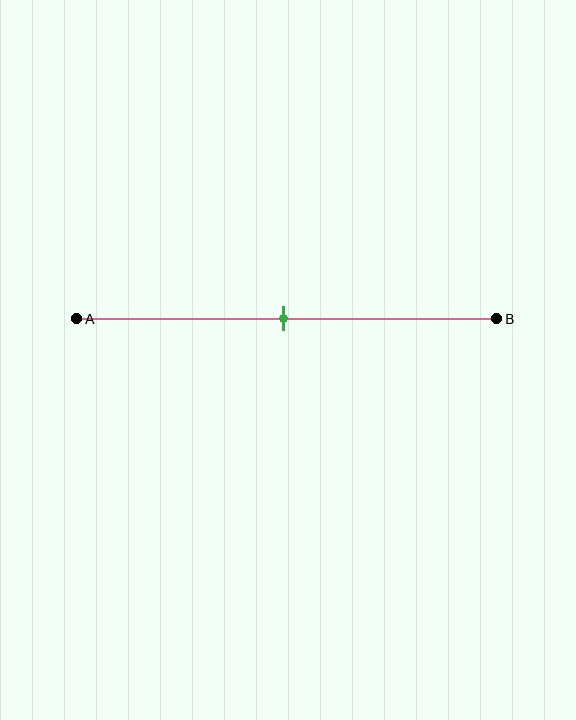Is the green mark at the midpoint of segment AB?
Yes, the mark is approximately at the midpoint.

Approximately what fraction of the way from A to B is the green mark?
The green mark is approximately 50% of the way from A to B.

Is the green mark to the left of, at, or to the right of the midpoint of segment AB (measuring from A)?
The green mark is approximately at the midpoint of segment AB.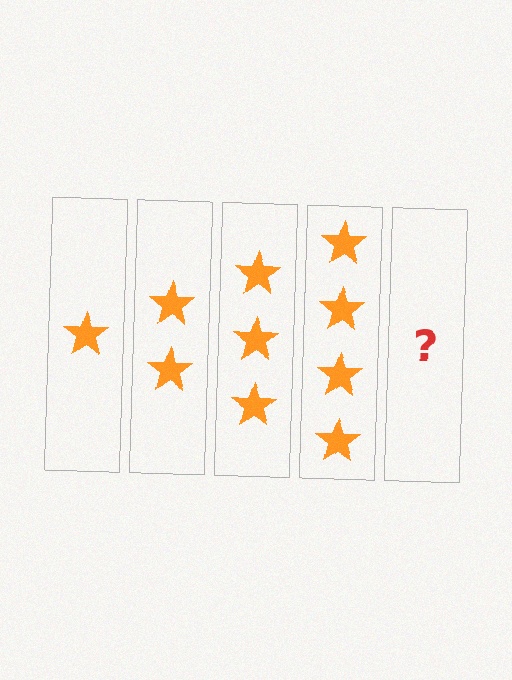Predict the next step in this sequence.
The next step is 5 stars.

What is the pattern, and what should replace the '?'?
The pattern is that each step adds one more star. The '?' should be 5 stars.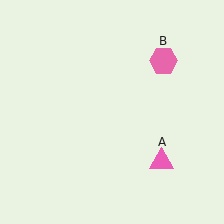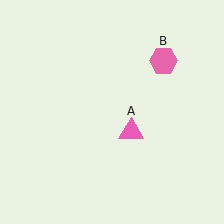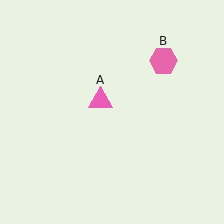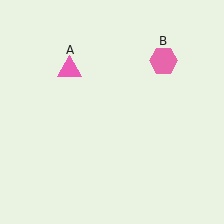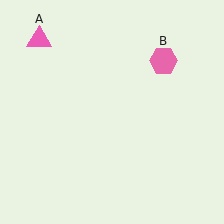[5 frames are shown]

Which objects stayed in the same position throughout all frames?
Pink hexagon (object B) remained stationary.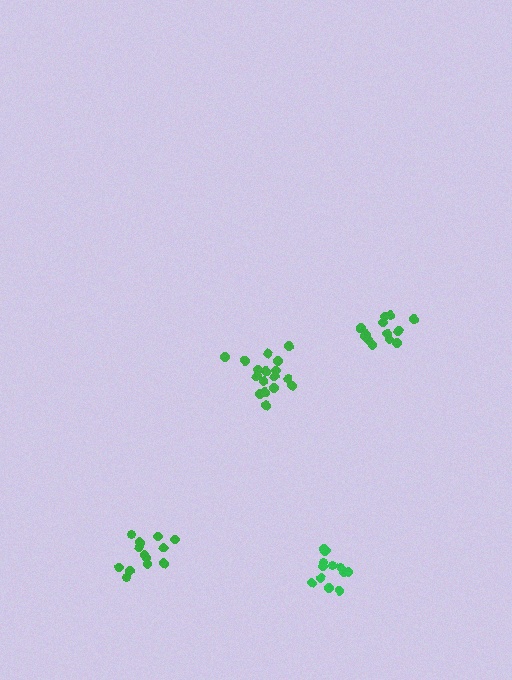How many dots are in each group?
Group 1: 12 dots, Group 2: 13 dots, Group 3: 13 dots, Group 4: 18 dots (56 total).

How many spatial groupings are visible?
There are 4 spatial groupings.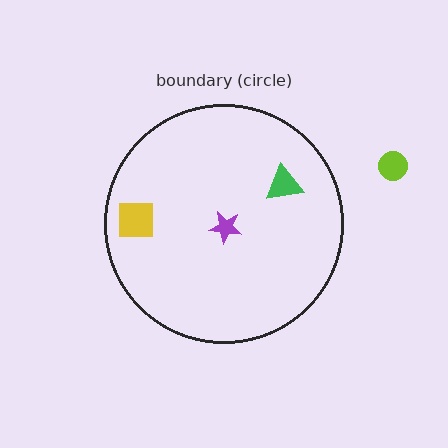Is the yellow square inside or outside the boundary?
Inside.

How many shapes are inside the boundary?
3 inside, 1 outside.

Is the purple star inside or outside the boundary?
Inside.